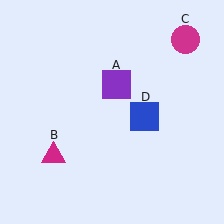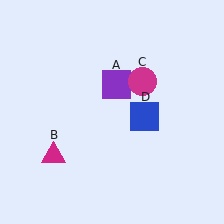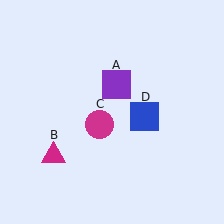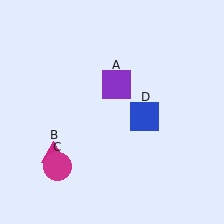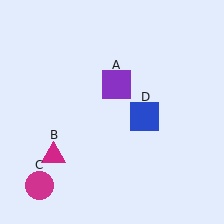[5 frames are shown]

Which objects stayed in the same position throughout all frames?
Purple square (object A) and magenta triangle (object B) and blue square (object D) remained stationary.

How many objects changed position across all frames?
1 object changed position: magenta circle (object C).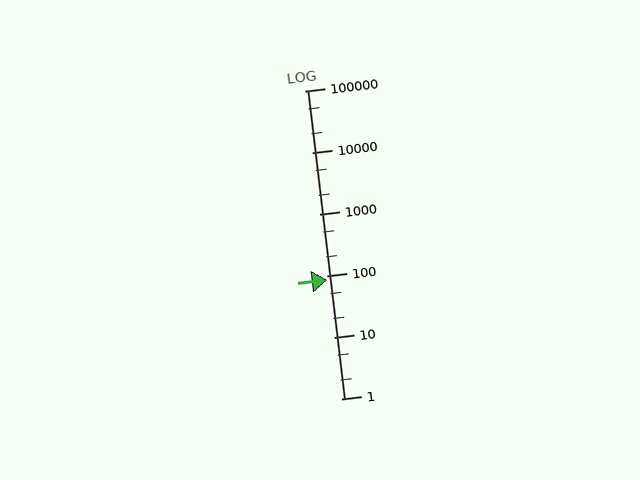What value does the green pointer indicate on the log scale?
The pointer indicates approximately 85.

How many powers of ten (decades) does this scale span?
The scale spans 5 decades, from 1 to 100000.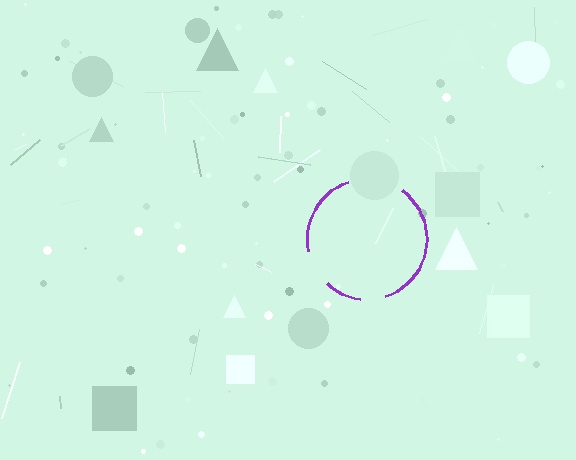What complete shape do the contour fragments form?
The contour fragments form a circle.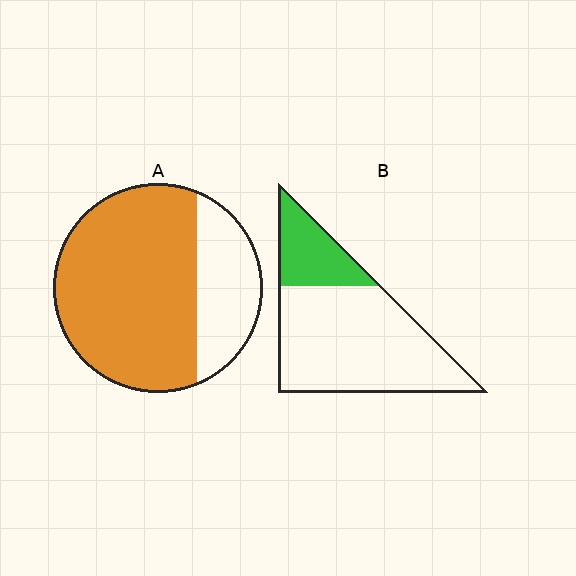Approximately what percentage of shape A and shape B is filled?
A is approximately 75% and B is approximately 25%.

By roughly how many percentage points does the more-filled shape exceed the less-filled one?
By roughly 50 percentage points (A over B).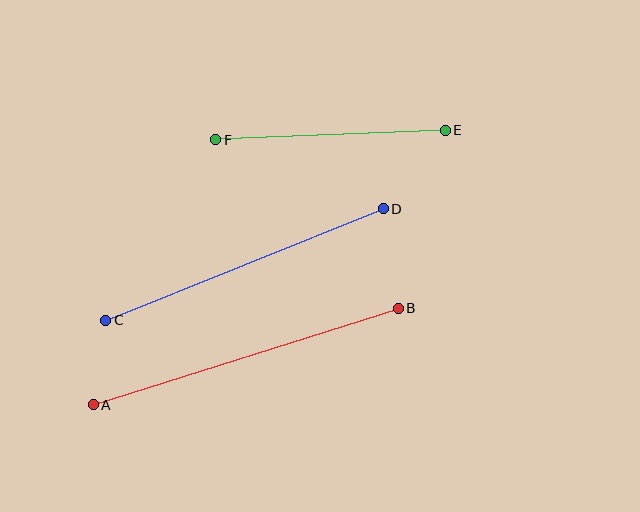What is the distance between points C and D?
The distance is approximately 299 pixels.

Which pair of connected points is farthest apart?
Points A and B are farthest apart.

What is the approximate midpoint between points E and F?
The midpoint is at approximately (331, 135) pixels.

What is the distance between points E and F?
The distance is approximately 230 pixels.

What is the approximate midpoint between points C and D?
The midpoint is at approximately (245, 265) pixels.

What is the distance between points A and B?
The distance is approximately 320 pixels.